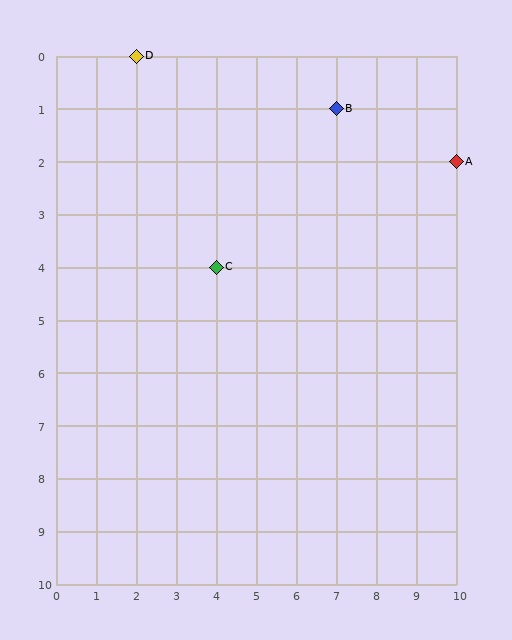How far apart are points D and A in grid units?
Points D and A are 8 columns and 2 rows apart (about 8.2 grid units diagonally).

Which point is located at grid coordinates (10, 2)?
Point A is at (10, 2).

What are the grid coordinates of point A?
Point A is at grid coordinates (10, 2).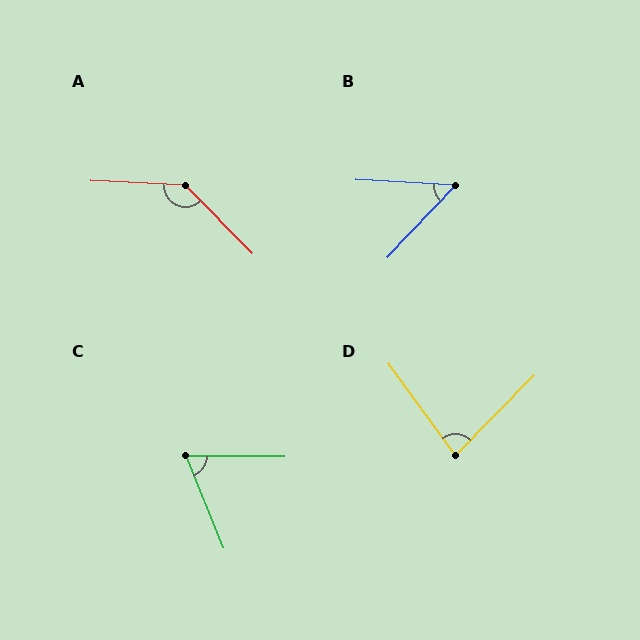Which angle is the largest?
A, at approximately 137 degrees.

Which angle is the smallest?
B, at approximately 50 degrees.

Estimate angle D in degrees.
Approximately 81 degrees.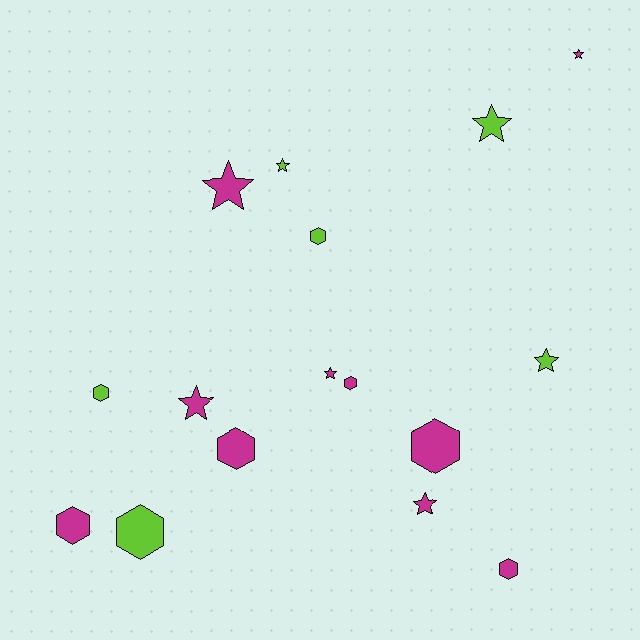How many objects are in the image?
There are 16 objects.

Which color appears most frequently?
Magenta, with 10 objects.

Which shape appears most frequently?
Hexagon, with 8 objects.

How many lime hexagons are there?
There are 3 lime hexagons.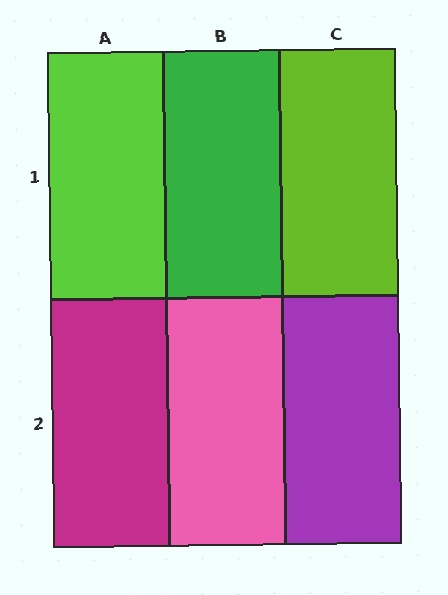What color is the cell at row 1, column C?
Lime.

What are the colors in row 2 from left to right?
Magenta, pink, purple.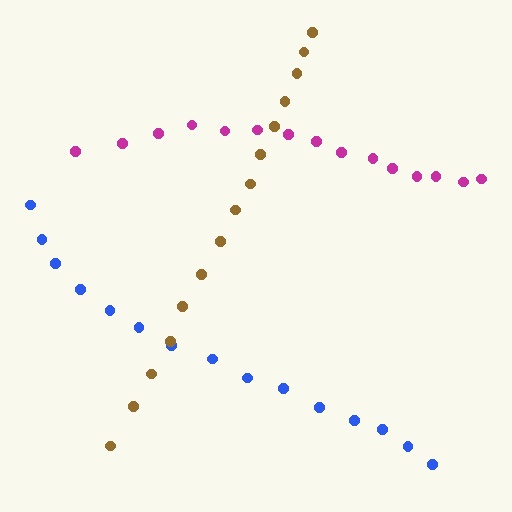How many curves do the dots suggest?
There are 3 distinct paths.